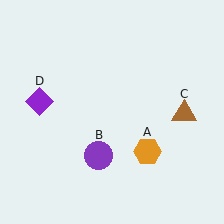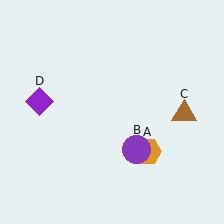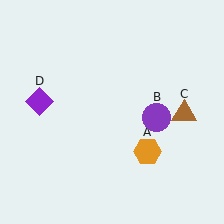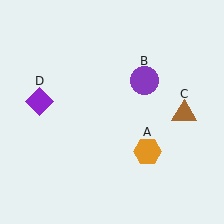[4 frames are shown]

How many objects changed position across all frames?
1 object changed position: purple circle (object B).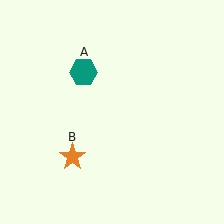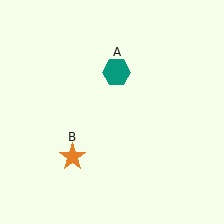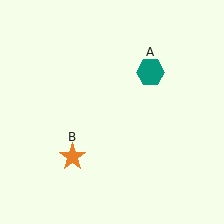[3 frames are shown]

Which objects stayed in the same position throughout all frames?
Orange star (object B) remained stationary.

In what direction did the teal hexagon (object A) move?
The teal hexagon (object A) moved right.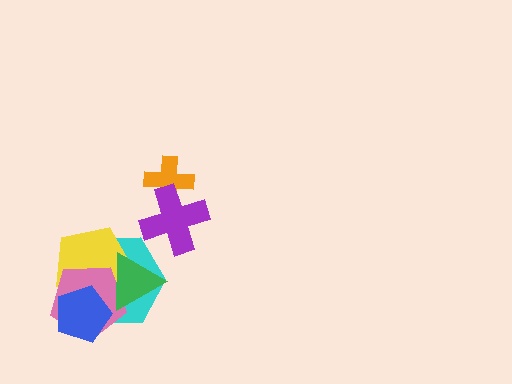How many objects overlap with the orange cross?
1 object overlaps with the orange cross.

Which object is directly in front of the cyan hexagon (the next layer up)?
The yellow pentagon is directly in front of the cyan hexagon.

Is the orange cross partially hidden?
Yes, it is partially covered by another shape.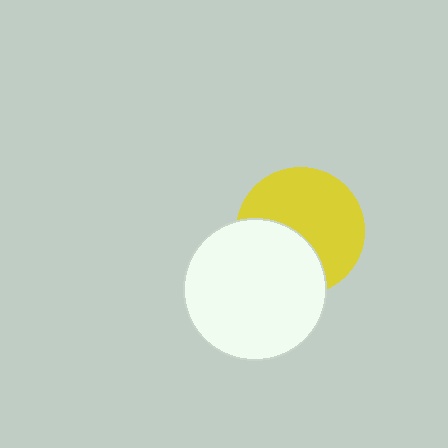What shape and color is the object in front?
The object in front is a white circle.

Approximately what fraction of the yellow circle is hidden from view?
Roughly 38% of the yellow circle is hidden behind the white circle.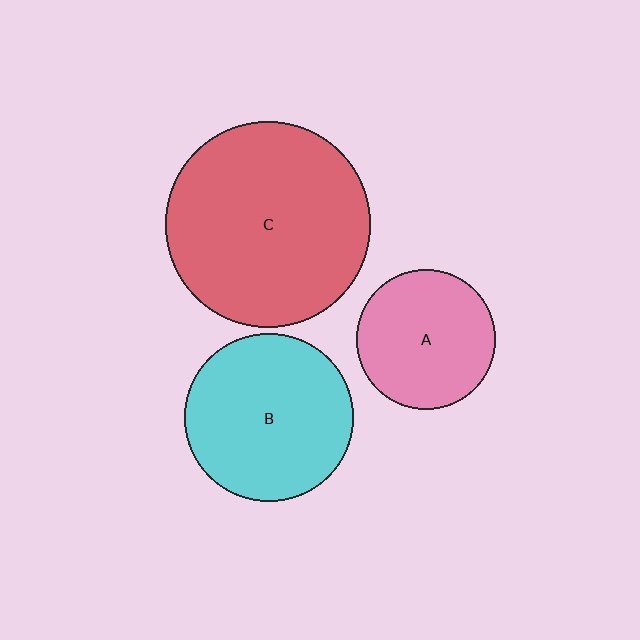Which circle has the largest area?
Circle C (red).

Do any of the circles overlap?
No, none of the circles overlap.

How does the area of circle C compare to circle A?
Approximately 2.2 times.